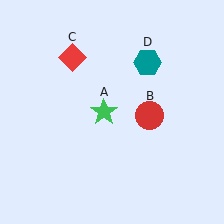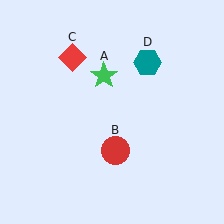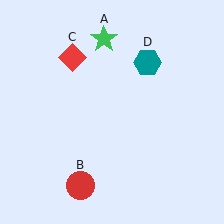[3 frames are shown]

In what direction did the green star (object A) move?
The green star (object A) moved up.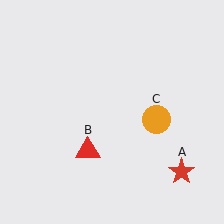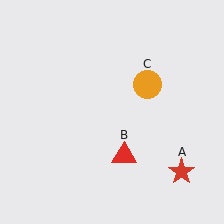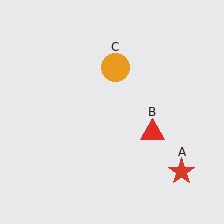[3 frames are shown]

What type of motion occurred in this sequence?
The red triangle (object B), orange circle (object C) rotated counterclockwise around the center of the scene.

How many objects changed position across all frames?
2 objects changed position: red triangle (object B), orange circle (object C).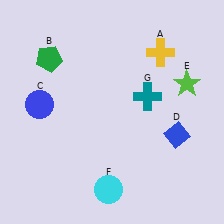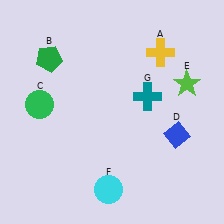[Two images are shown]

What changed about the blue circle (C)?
In Image 1, C is blue. In Image 2, it changed to green.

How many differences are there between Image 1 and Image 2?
There is 1 difference between the two images.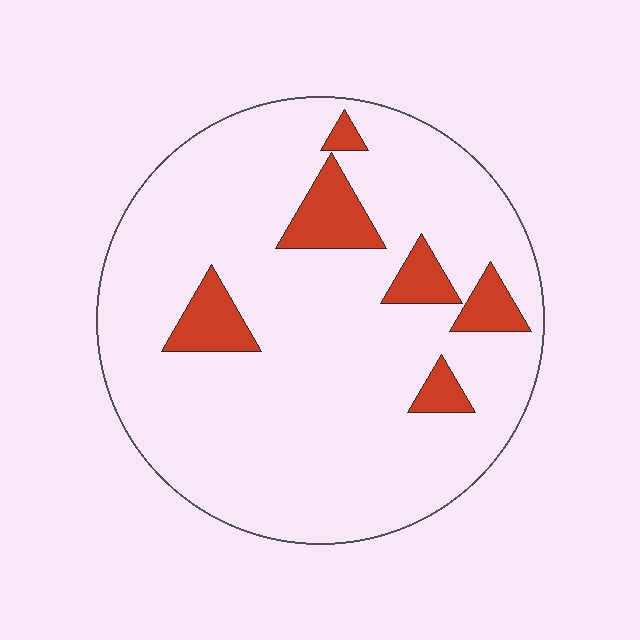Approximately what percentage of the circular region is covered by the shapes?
Approximately 10%.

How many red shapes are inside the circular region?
6.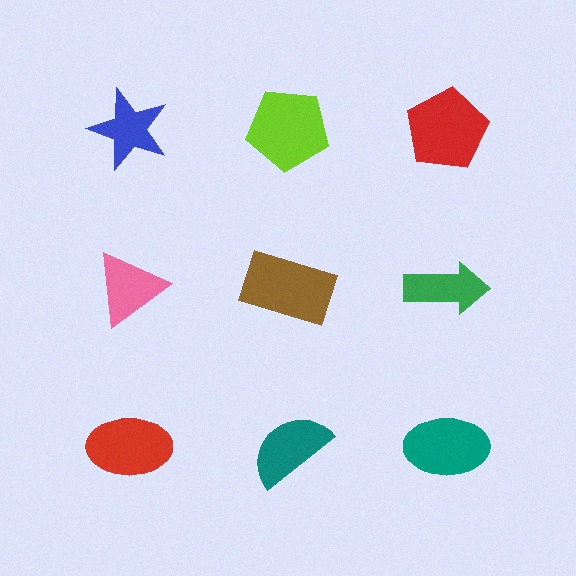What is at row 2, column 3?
A green arrow.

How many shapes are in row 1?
3 shapes.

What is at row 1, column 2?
A lime pentagon.